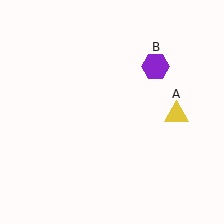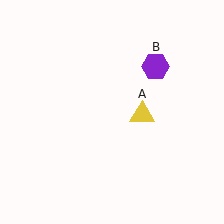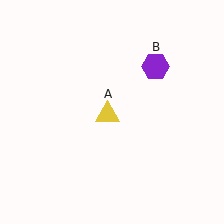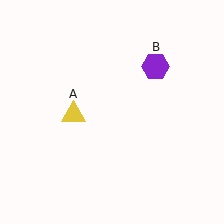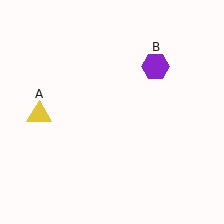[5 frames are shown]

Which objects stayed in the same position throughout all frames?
Purple hexagon (object B) remained stationary.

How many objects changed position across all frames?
1 object changed position: yellow triangle (object A).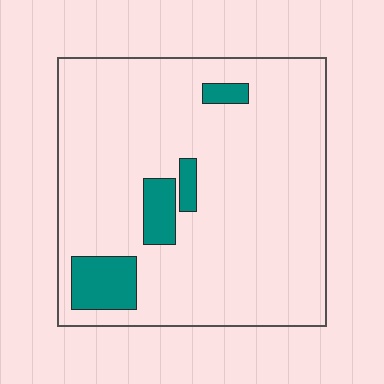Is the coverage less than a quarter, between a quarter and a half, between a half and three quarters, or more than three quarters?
Less than a quarter.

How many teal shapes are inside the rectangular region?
4.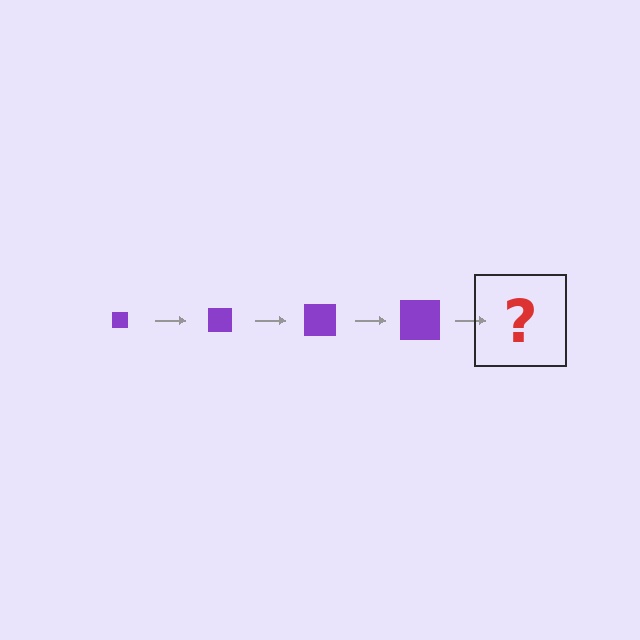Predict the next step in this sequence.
The next step is a purple square, larger than the previous one.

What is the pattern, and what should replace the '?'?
The pattern is that the square gets progressively larger each step. The '?' should be a purple square, larger than the previous one.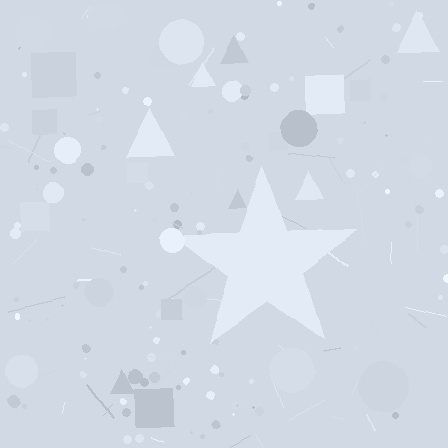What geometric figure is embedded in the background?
A star is embedded in the background.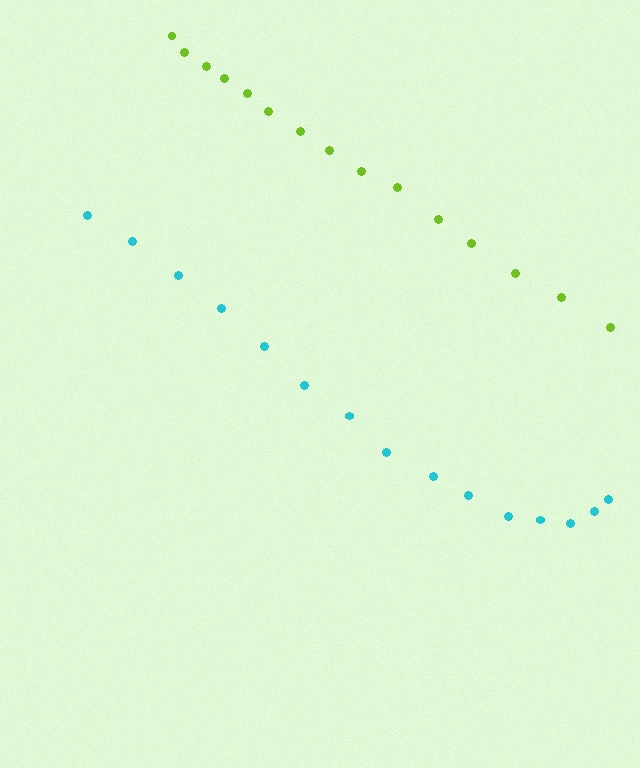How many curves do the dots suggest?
There are 2 distinct paths.